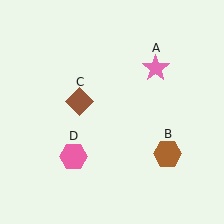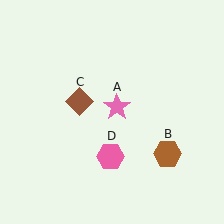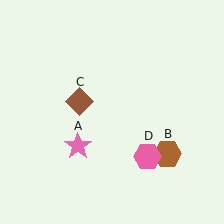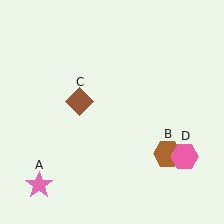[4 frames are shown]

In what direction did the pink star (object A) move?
The pink star (object A) moved down and to the left.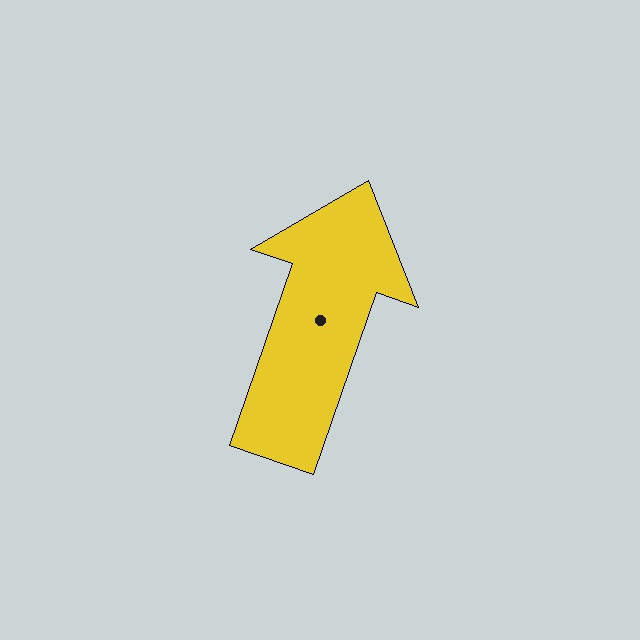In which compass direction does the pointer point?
North.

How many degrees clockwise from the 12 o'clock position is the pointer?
Approximately 19 degrees.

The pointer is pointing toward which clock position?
Roughly 1 o'clock.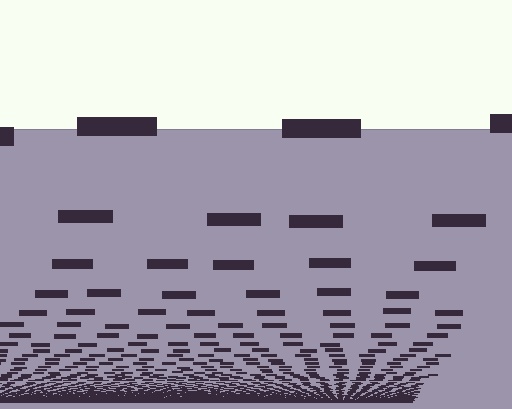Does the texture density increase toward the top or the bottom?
Density increases toward the bottom.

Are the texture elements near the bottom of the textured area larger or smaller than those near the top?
Smaller. The gradient is inverted — elements near the bottom are smaller and denser.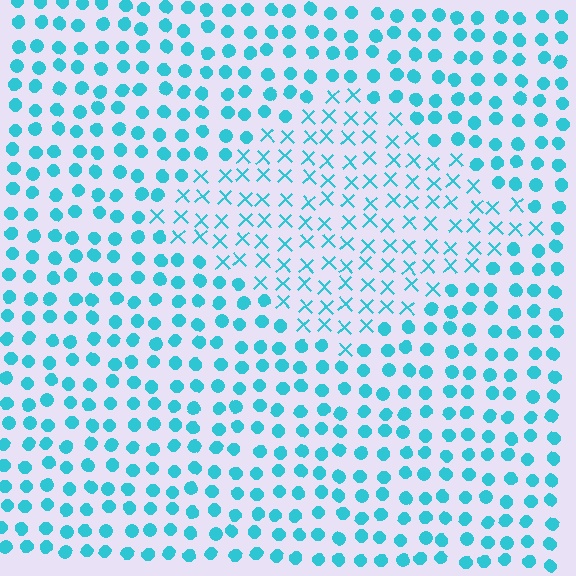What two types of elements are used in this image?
The image uses X marks inside the diamond region and circles outside it.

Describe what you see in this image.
The image is filled with small cyan elements arranged in a uniform grid. A diamond-shaped region contains X marks, while the surrounding area contains circles. The boundary is defined purely by the change in element shape.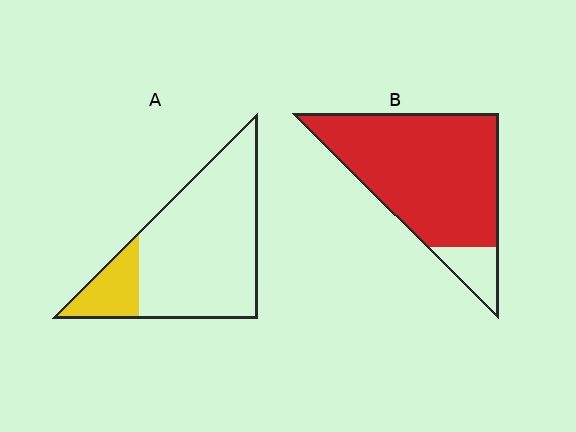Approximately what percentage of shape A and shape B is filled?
A is approximately 20% and B is approximately 90%.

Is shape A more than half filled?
No.